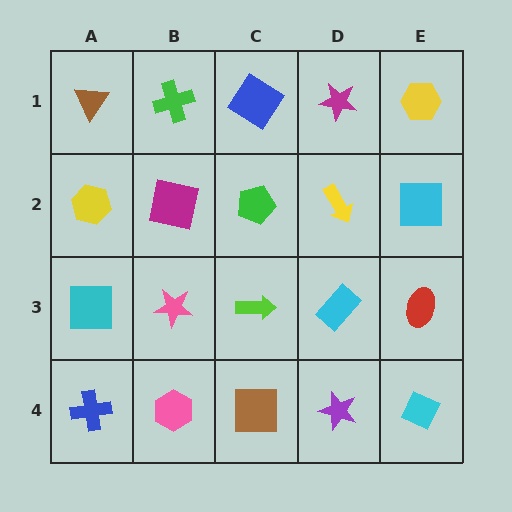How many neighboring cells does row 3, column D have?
4.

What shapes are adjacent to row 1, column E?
A cyan square (row 2, column E), a magenta star (row 1, column D).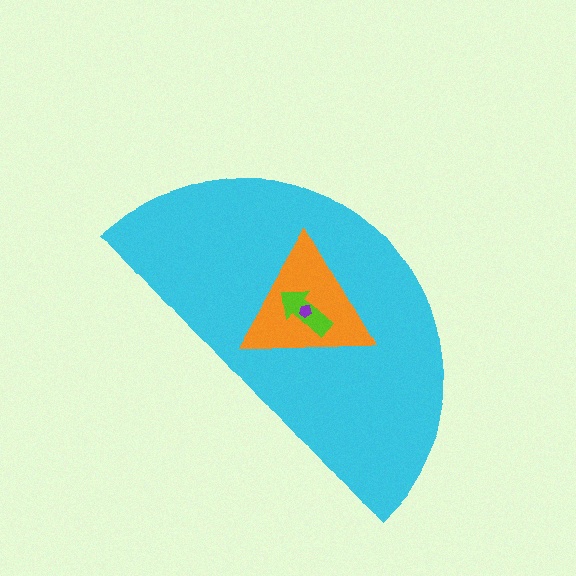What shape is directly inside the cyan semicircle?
The orange triangle.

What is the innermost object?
The purple pentagon.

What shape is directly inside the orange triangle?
The lime arrow.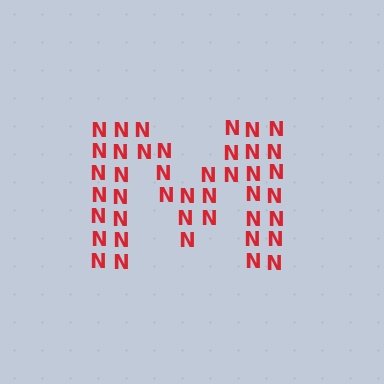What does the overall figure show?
The overall figure shows the letter M.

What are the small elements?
The small elements are letter N's.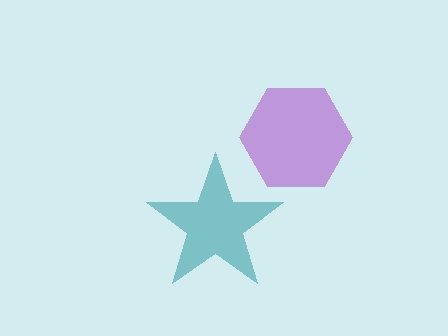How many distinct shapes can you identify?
There are 2 distinct shapes: a purple hexagon, a teal star.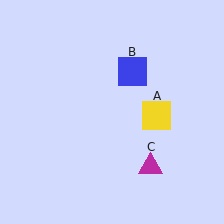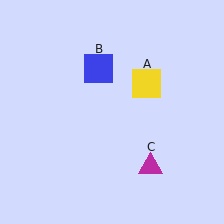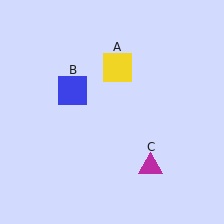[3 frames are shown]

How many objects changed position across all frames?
2 objects changed position: yellow square (object A), blue square (object B).